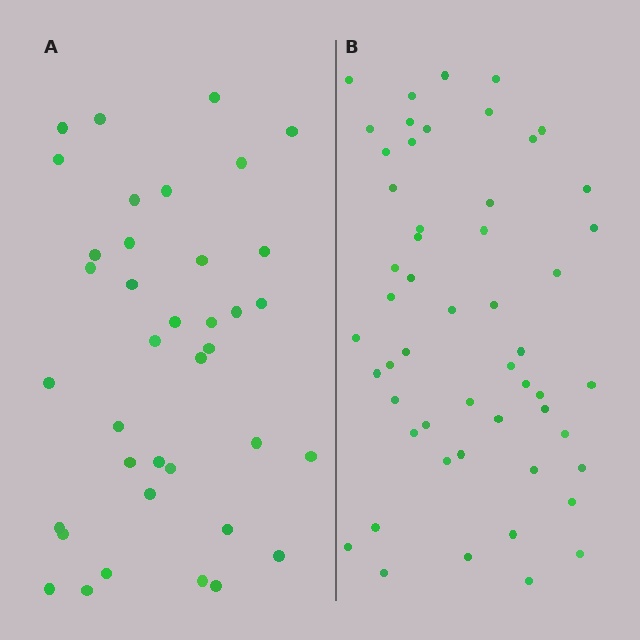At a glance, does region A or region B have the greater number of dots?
Region B (the right region) has more dots.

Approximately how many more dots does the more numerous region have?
Region B has approximately 15 more dots than region A.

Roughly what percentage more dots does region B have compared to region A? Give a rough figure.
About 40% more.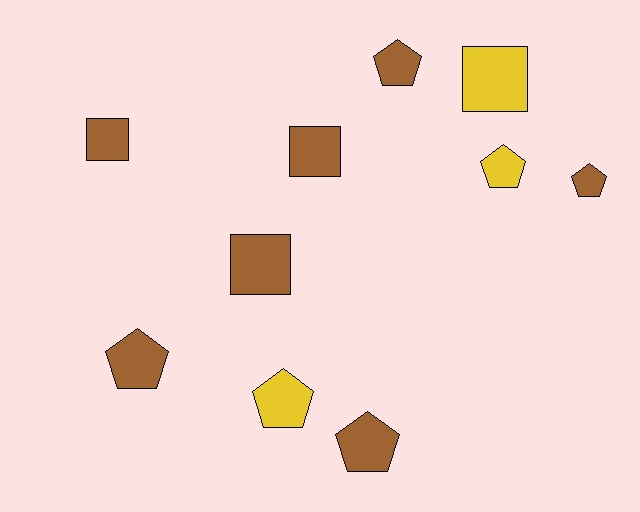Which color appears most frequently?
Brown, with 7 objects.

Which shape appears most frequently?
Pentagon, with 6 objects.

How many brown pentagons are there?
There are 4 brown pentagons.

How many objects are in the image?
There are 10 objects.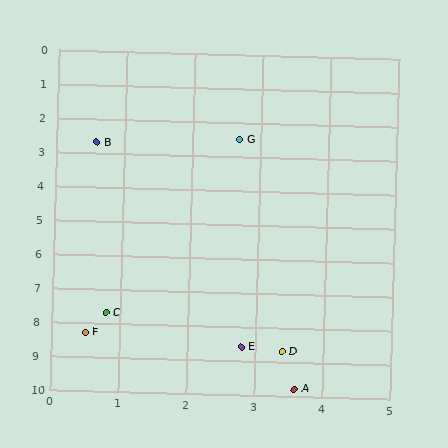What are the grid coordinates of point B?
Point B is at approximately (0.6, 2.7).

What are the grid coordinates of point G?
Point G is at approximately (2.7, 2.5).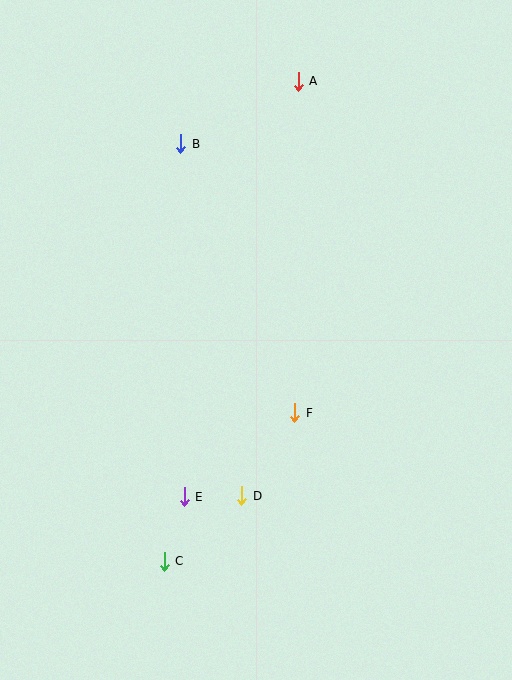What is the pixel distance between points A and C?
The distance between A and C is 498 pixels.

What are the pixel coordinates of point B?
Point B is at (181, 144).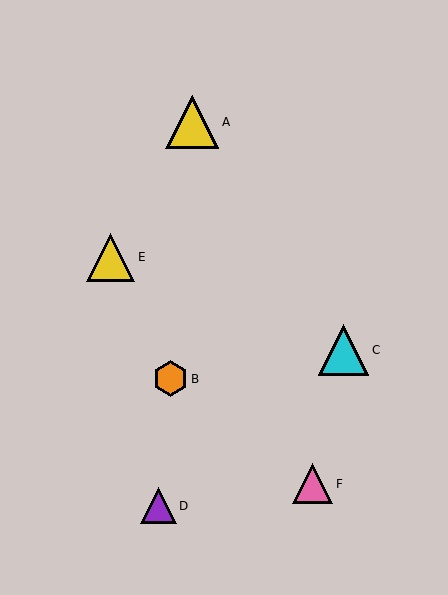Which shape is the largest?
The yellow triangle (labeled A) is the largest.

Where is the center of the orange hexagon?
The center of the orange hexagon is at (171, 379).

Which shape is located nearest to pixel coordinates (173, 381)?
The orange hexagon (labeled B) at (171, 379) is nearest to that location.